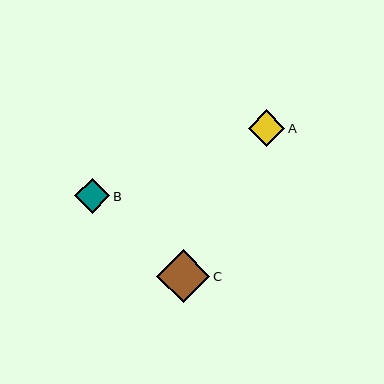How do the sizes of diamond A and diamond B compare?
Diamond A and diamond B are approximately the same size.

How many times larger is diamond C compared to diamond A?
Diamond C is approximately 1.4 times the size of diamond A.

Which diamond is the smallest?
Diamond B is the smallest with a size of approximately 35 pixels.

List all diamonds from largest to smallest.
From largest to smallest: C, A, B.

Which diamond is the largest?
Diamond C is the largest with a size of approximately 53 pixels.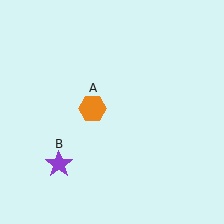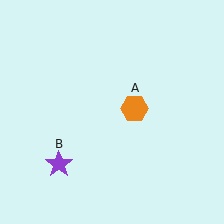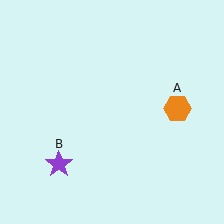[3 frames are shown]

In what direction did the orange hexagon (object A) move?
The orange hexagon (object A) moved right.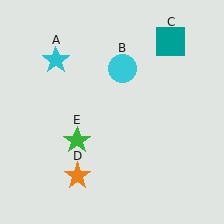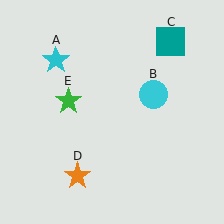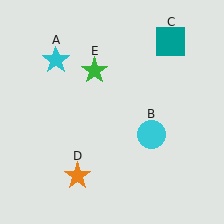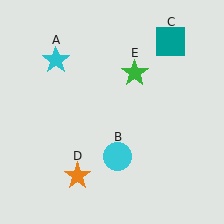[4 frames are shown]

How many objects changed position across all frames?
2 objects changed position: cyan circle (object B), green star (object E).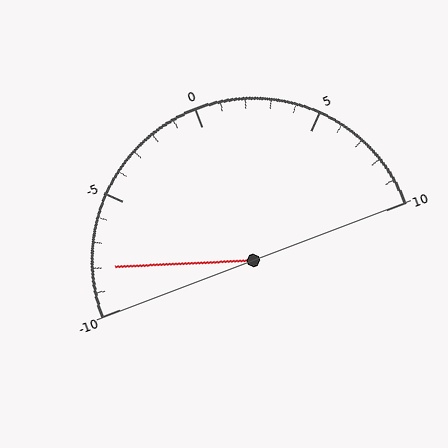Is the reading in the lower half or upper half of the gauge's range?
The reading is in the lower half of the range (-10 to 10).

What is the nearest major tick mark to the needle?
The nearest major tick mark is -10.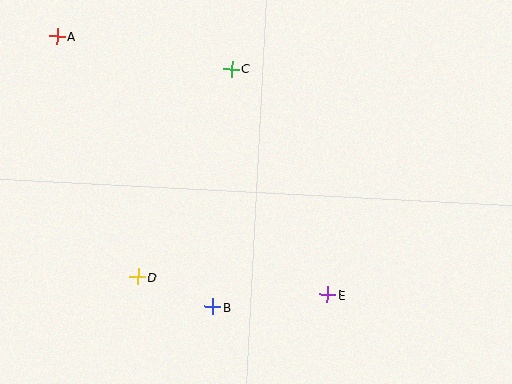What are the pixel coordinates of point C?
Point C is at (232, 69).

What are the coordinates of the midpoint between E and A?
The midpoint between E and A is at (192, 166).